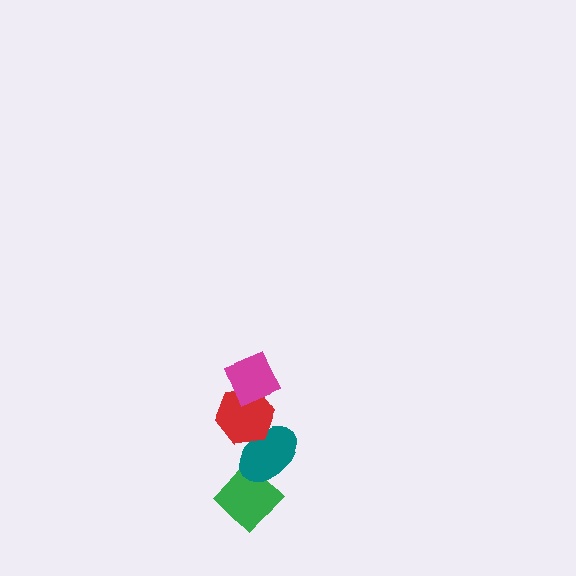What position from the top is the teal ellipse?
The teal ellipse is 3rd from the top.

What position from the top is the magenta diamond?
The magenta diamond is 1st from the top.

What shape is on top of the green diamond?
The teal ellipse is on top of the green diamond.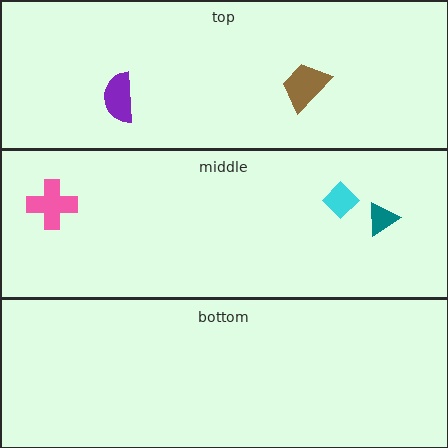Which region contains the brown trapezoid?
The top region.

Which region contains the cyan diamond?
The middle region.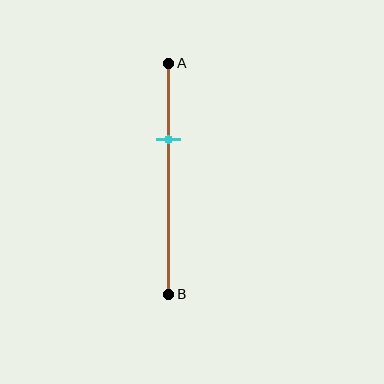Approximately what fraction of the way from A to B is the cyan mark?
The cyan mark is approximately 35% of the way from A to B.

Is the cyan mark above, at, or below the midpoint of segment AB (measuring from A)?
The cyan mark is above the midpoint of segment AB.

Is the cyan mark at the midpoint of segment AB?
No, the mark is at about 35% from A, not at the 50% midpoint.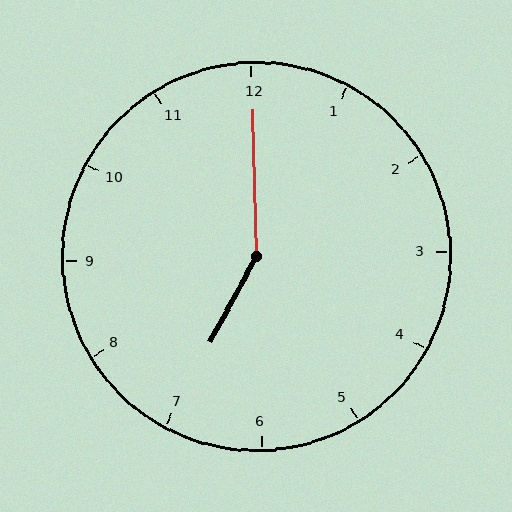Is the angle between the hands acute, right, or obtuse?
It is obtuse.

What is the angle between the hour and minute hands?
Approximately 150 degrees.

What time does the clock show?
7:00.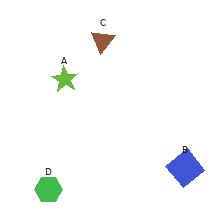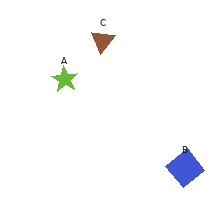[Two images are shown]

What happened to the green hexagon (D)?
The green hexagon (D) was removed in Image 2. It was in the bottom-left area of Image 1.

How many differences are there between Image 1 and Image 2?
There is 1 difference between the two images.